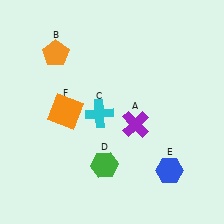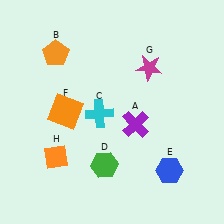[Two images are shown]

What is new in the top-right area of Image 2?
A magenta star (G) was added in the top-right area of Image 2.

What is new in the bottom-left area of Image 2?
An orange diamond (H) was added in the bottom-left area of Image 2.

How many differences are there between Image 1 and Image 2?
There are 2 differences between the two images.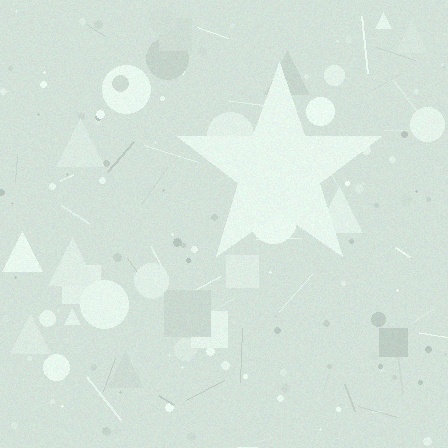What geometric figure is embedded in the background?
A star is embedded in the background.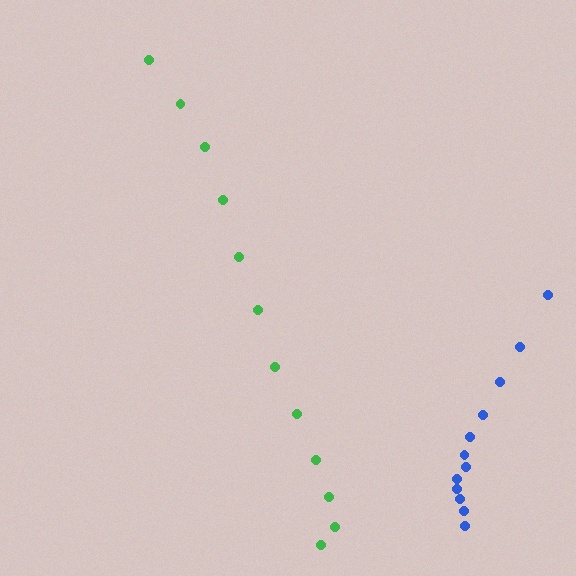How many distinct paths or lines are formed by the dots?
There are 2 distinct paths.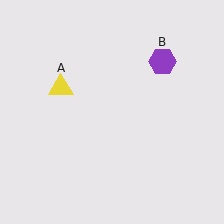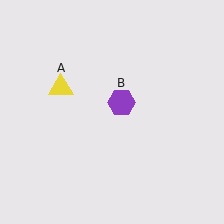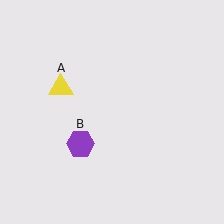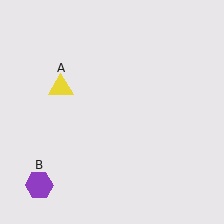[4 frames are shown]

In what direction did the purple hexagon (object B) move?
The purple hexagon (object B) moved down and to the left.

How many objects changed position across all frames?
1 object changed position: purple hexagon (object B).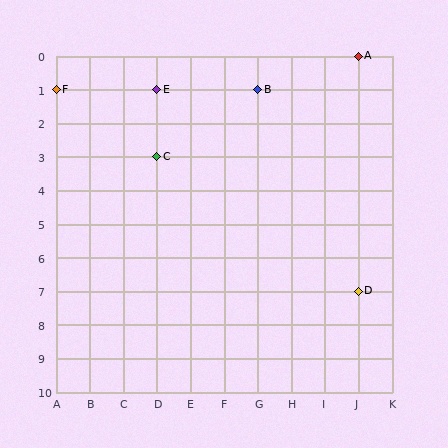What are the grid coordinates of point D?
Point D is at grid coordinates (J, 7).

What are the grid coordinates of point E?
Point E is at grid coordinates (D, 1).